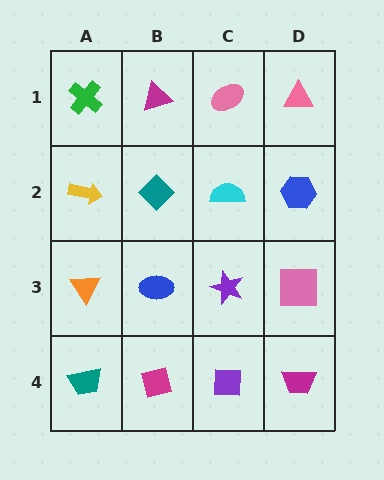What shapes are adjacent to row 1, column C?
A cyan semicircle (row 2, column C), a magenta triangle (row 1, column B), a pink triangle (row 1, column D).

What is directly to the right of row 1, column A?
A magenta triangle.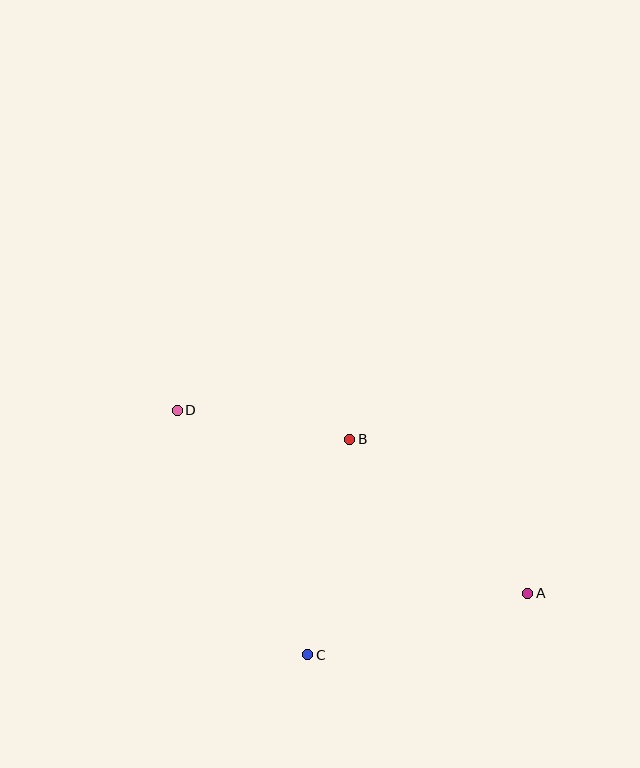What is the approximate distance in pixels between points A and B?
The distance between A and B is approximately 235 pixels.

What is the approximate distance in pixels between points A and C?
The distance between A and C is approximately 228 pixels.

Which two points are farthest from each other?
Points A and D are farthest from each other.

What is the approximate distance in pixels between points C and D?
The distance between C and D is approximately 277 pixels.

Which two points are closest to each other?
Points B and D are closest to each other.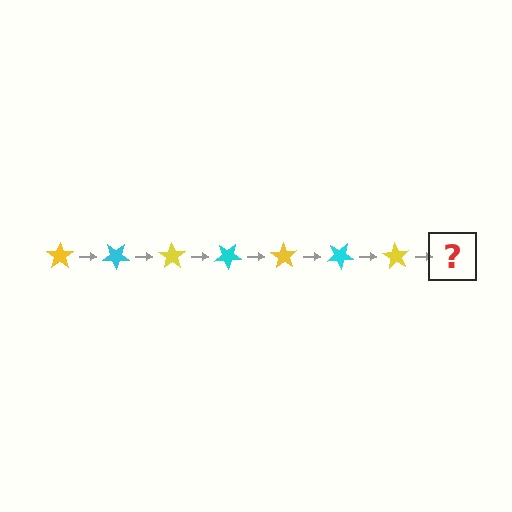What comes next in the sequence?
The next element should be a cyan star, rotated 245 degrees from the start.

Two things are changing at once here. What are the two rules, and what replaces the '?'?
The two rules are that it rotates 35 degrees each step and the color cycles through yellow and cyan. The '?' should be a cyan star, rotated 245 degrees from the start.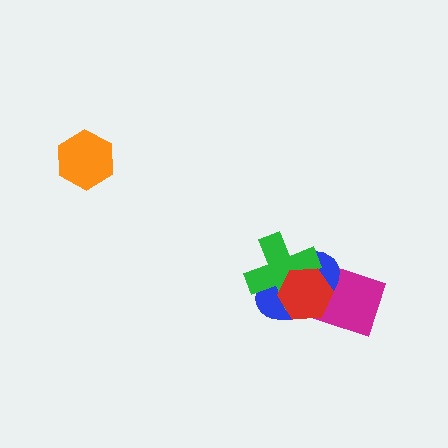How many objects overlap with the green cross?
3 objects overlap with the green cross.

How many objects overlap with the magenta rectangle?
3 objects overlap with the magenta rectangle.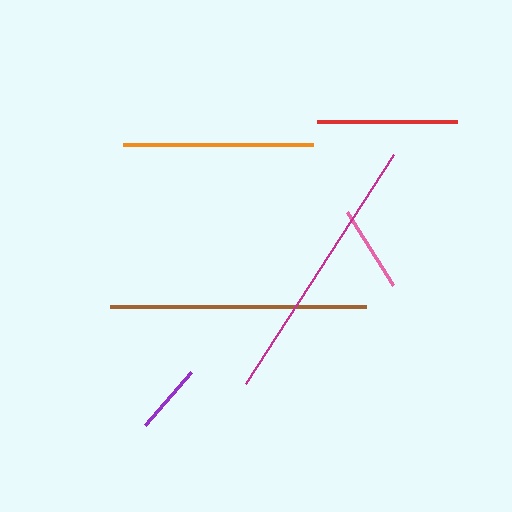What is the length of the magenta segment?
The magenta segment is approximately 273 pixels long.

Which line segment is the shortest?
The purple line is the shortest at approximately 70 pixels.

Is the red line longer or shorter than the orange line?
The orange line is longer than the red line.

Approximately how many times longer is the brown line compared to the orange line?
The brown line is approximately 1.3 times the length of the orange line.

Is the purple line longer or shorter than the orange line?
The orange line is longer than the purple line.